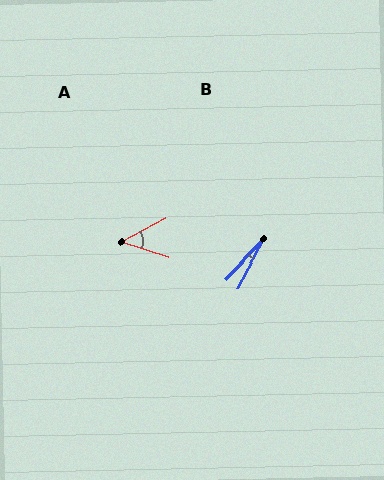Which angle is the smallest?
B, at approximately 16 degrees.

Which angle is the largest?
A, at approximately 46 degrees.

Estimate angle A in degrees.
Approximately 46 degrees.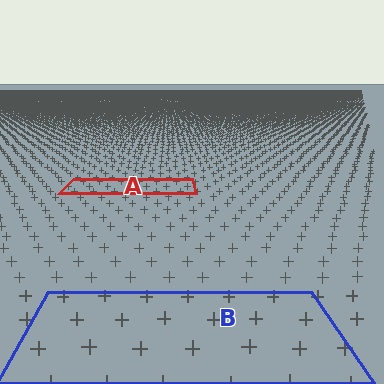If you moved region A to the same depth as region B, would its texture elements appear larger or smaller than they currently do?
They would appear larger. At a closer depth, the same texture elements are projected at a bigger on-screen size.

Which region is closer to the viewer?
Region B is closer. The texture elements there are larger and more spread out.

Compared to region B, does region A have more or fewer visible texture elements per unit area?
Region A has more texture elements per unit area — they are packed more densely because it is farther away.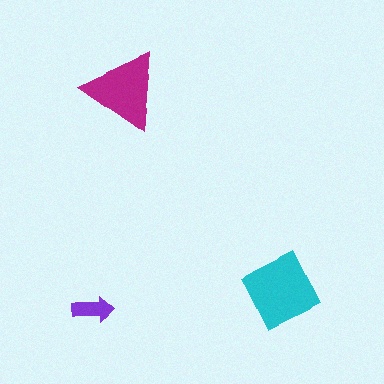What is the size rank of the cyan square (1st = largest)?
1st.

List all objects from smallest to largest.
The purple arrow, the magenta triangle, the cyan square.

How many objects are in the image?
There are 3 objects in the image.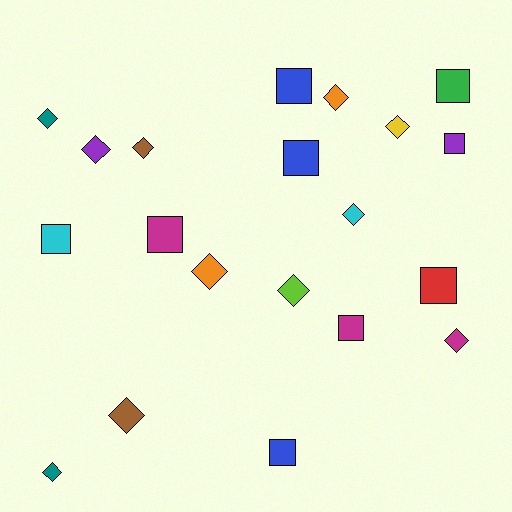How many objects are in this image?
There are 20 objects.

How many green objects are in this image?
There is 1 green object.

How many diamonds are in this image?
There are 11 diamonds.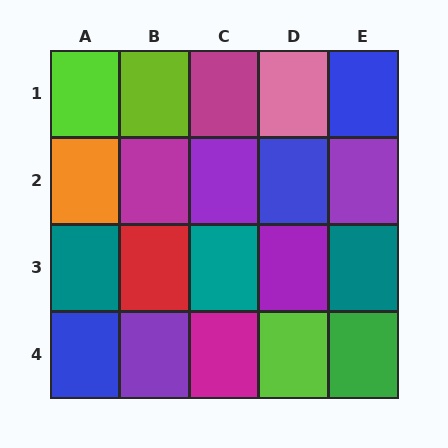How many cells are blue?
3 cells are blue.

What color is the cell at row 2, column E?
Purple.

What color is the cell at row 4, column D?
Lime.